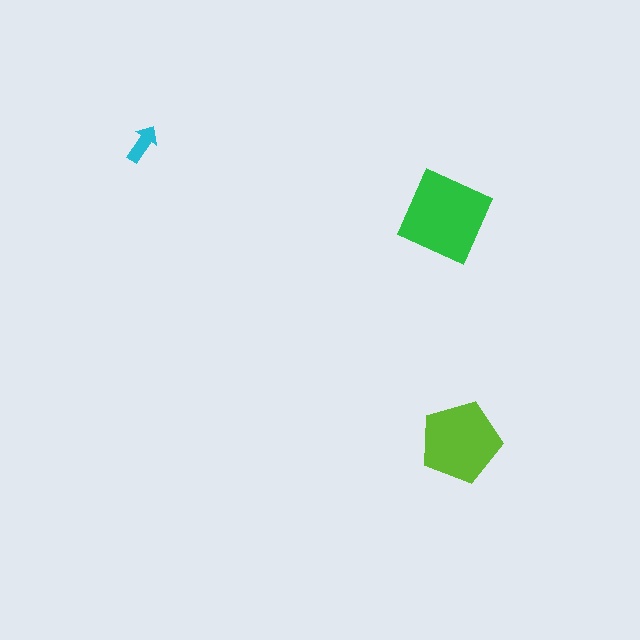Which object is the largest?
The green diamond.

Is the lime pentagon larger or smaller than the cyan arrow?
Larger.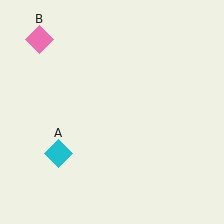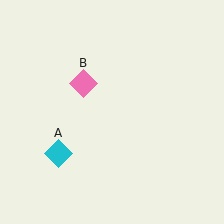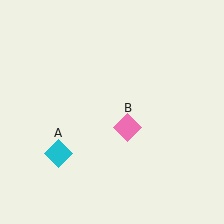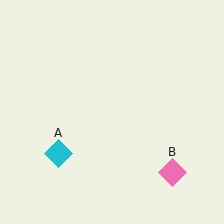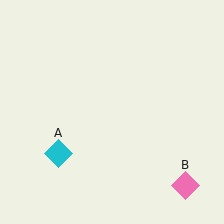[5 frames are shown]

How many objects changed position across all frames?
1 object changed position: pink diamond (object B).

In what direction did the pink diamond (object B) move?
The pink diamond (object B) moved down and to the right.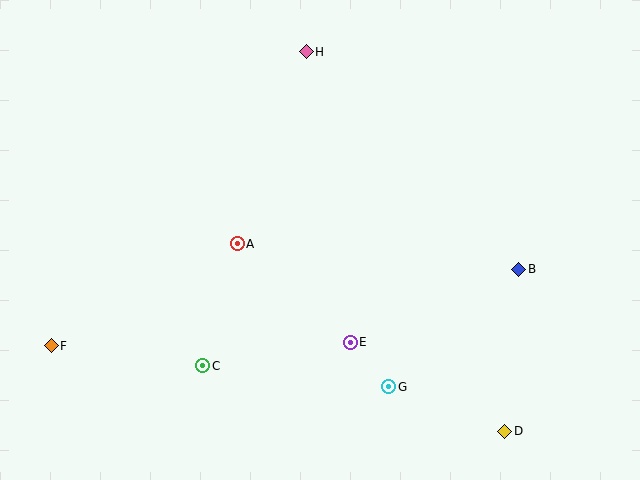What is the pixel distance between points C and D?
The distance between C and D is 309 pixels.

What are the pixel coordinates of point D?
Point D is at (505, 431).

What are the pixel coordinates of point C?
Point C is at (203, 366).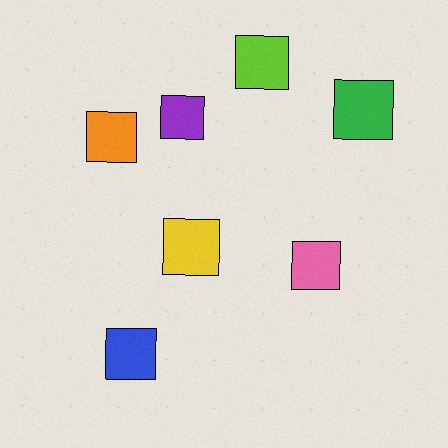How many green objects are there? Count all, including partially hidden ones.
There is 1 green object.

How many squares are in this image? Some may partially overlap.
There are 7 squares.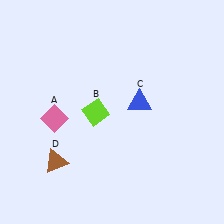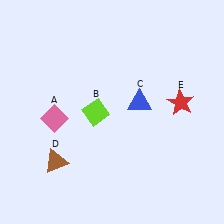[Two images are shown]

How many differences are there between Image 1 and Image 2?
There is 1 difference between the two images.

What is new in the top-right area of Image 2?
A red star (E) was added in the top-right area of Image 2.